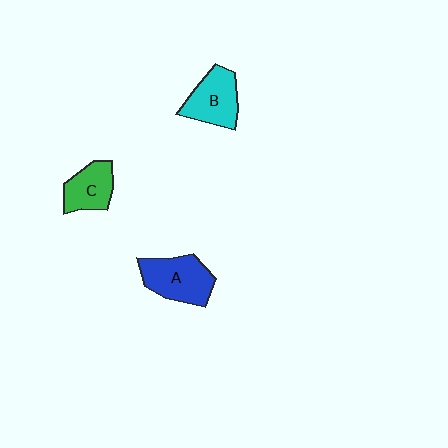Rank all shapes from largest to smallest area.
From largest to smallest: A (blue), B (cyan), C (green).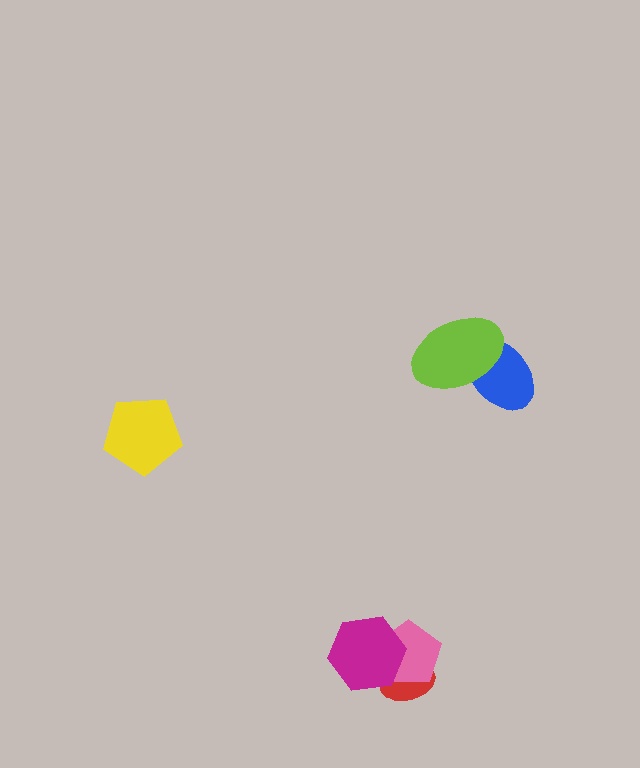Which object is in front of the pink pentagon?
The magenta hexagon is in front of the pink pentagon.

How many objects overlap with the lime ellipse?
1 object overlaps with the lime ellipse.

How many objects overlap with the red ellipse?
2 objects overlap with the red ellipse.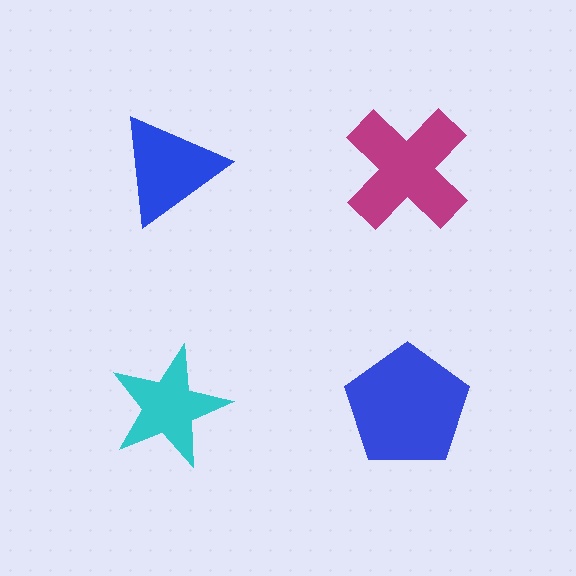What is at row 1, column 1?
A blue triangle.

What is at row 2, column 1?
A cyan star.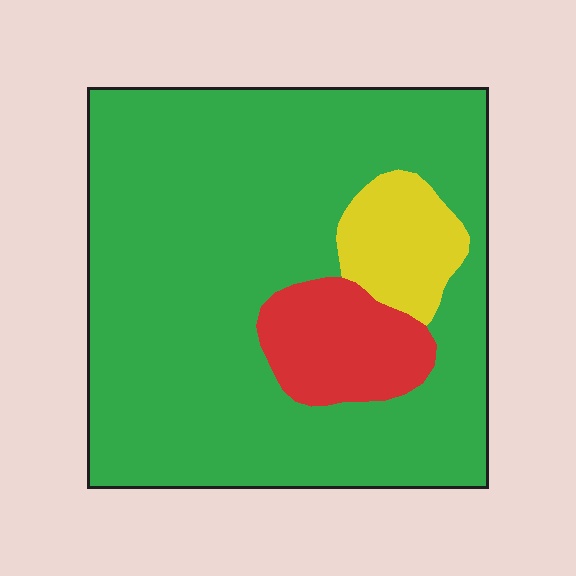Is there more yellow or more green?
Green.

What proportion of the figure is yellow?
Yellow covers around 10% of the figure.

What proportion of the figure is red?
Red covers 11% of the figure.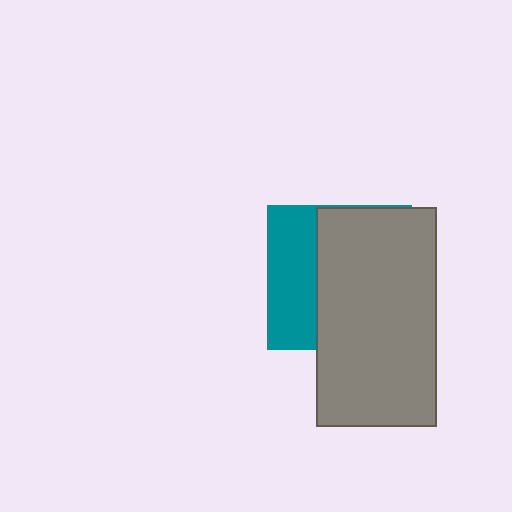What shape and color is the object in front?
The object in front is a gray rectangle.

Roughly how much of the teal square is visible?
A small part of it is visible (roughly 34%).